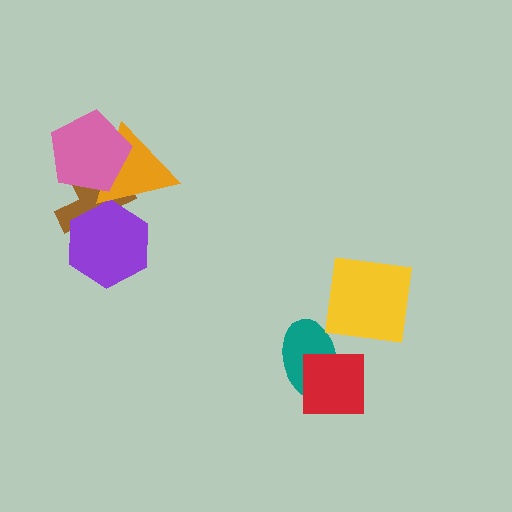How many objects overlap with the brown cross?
3 objects overlap with the brown cross.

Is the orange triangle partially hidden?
Yes, it is partially covered by another shape.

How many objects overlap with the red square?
1 object overlaps with the red square.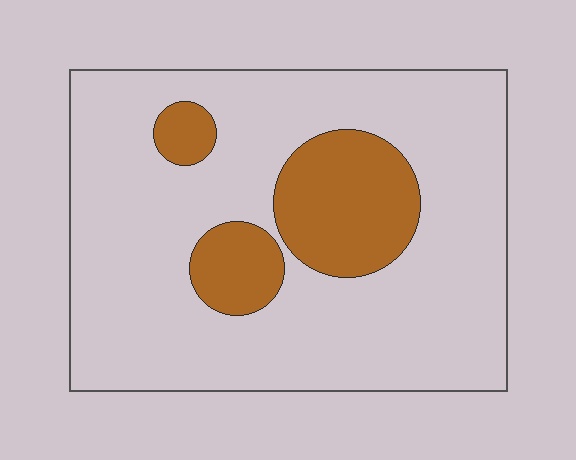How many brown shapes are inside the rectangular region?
3.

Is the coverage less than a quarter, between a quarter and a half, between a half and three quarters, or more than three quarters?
Less than a quarter.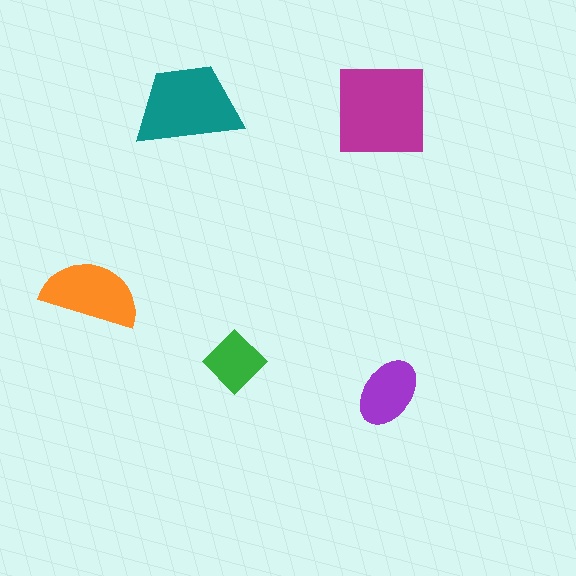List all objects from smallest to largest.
The green diamond, the purple ellipse, the orange semicircle, the teal trapezoid, the magenta square.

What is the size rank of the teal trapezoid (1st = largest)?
2nd.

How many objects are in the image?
There are 5 objects in the image.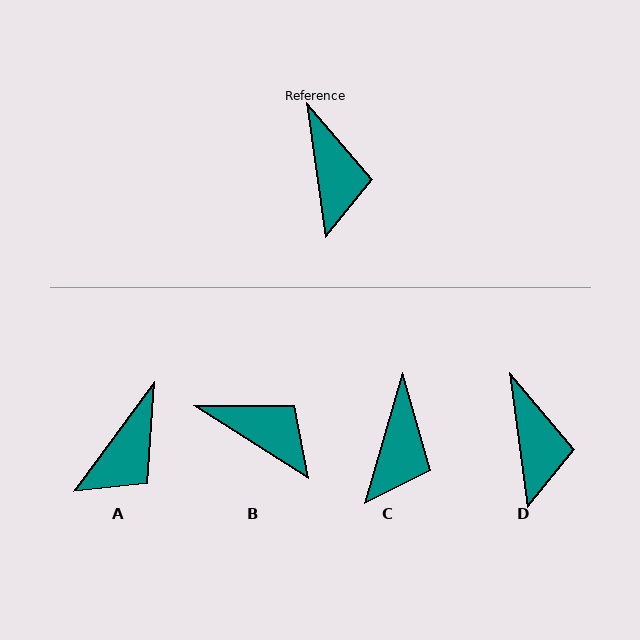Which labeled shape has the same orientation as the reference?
D.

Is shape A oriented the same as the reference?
No, it is off by about 44 degrees.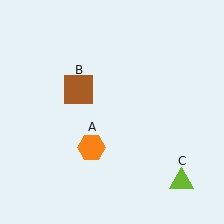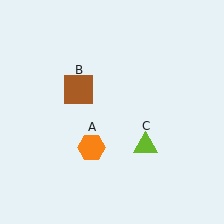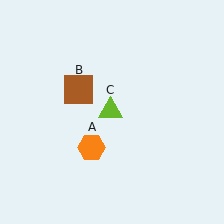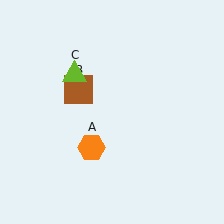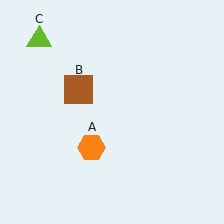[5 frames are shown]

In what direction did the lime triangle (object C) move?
The lime triangle (object C) moved up and to the left.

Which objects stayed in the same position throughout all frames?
Orange hexagon (object A) and brown square (object B) remained stationary.